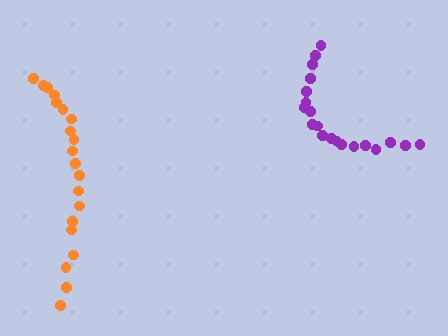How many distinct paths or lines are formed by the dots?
There are 2 distinct paths.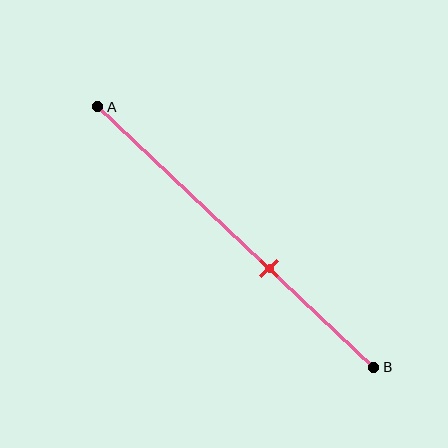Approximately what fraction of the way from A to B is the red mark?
The red mark is approximately 60% of the way from A to B.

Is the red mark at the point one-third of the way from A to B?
No, the mark is at about 60% from A, not at the 33% one-third point.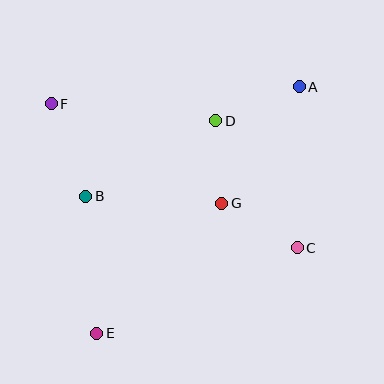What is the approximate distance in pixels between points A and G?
The distance between A and G is approximately 140 pixels.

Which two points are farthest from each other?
Points A and E are farthest from each other.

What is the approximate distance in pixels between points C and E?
The distance between C and E is approximately 218 pixels.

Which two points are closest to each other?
Points D and G are closest to each other.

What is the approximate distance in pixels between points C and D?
The distance between C and D is approximately 151 pixels.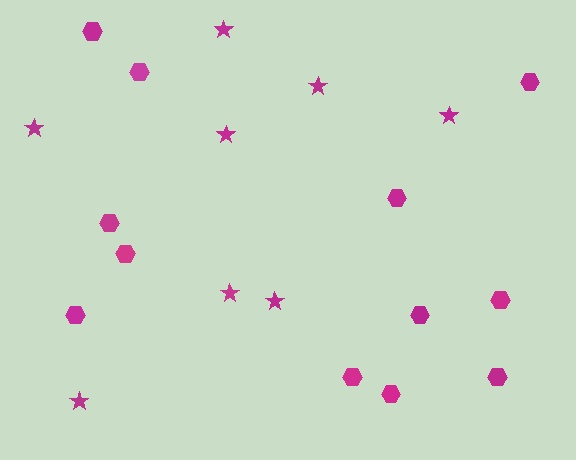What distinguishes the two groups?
There are 2 groups: one group of hexagons (12) and one group of stars (8).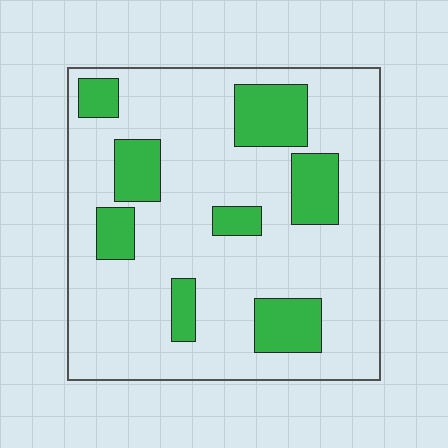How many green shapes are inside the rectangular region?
8.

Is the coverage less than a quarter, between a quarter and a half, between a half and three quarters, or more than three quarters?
Less than a quarter.